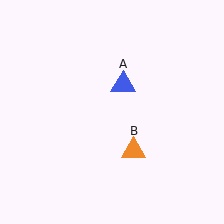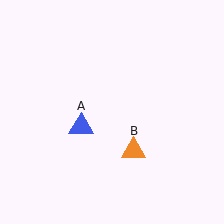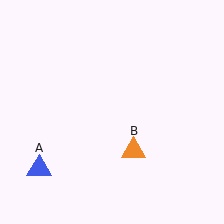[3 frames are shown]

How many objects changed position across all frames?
1 object changed position: blue triangle (object A).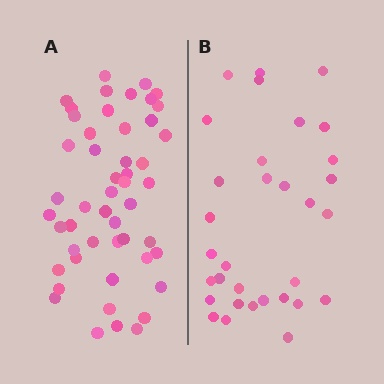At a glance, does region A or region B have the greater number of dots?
Region A (the left region) has more dots.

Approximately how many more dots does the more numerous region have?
Region A has approximately 20 more dots than region B.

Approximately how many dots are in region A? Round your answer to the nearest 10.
About 50 dots.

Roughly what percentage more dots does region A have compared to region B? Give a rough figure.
About 55% more.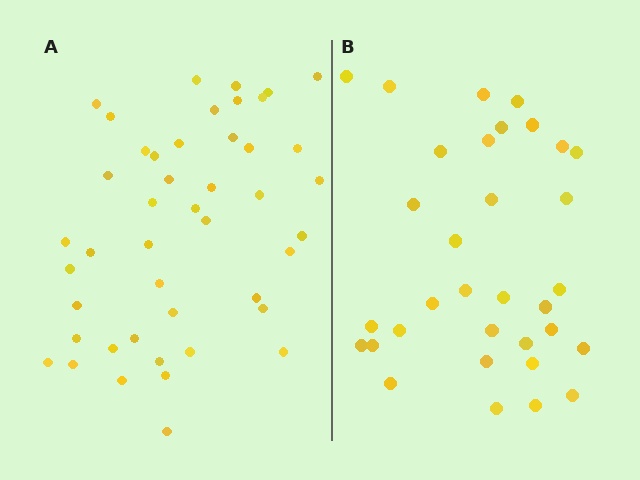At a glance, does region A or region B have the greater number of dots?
Region A (the left region) has more dots.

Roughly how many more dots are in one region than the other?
Region A has roughly 12 or so more dots than region B.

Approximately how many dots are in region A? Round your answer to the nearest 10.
About 40 dots. (The exact count is 45, which rounds to 40.)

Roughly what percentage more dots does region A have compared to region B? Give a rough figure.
About 35% more.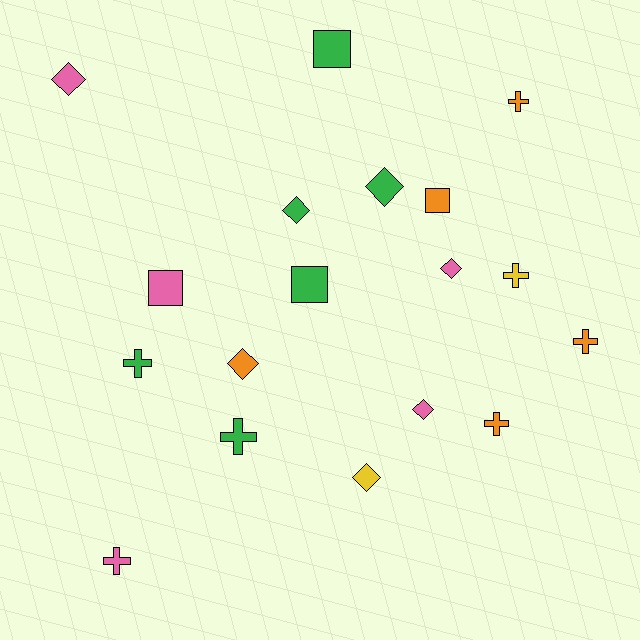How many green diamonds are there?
There are 2 green diamonds.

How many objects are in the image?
There are 18 objects.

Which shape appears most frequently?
Cross, with 7 objects.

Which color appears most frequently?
Green, with 6 objects.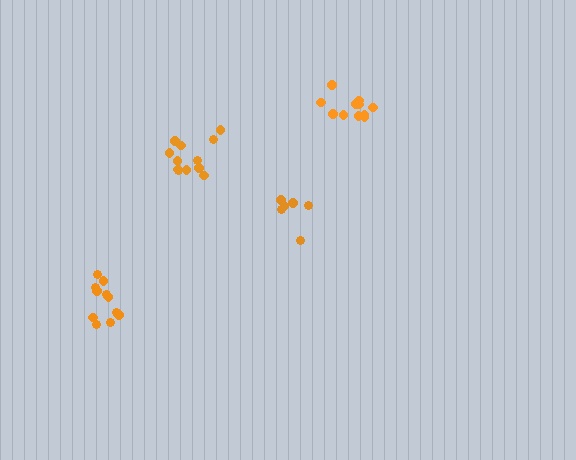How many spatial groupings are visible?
There are 4 spatial groupings.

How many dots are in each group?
Group 1: 12 dots, Group 2: 6 dots, Group 3: 11 dots, Group 4: 11 dots (40 total).